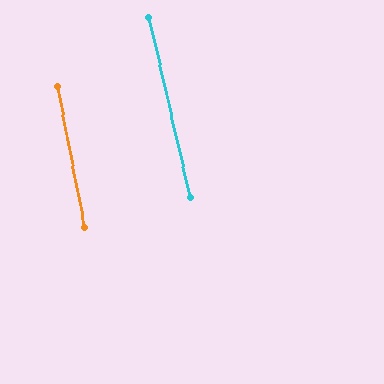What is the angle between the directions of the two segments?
Approximately 2 degrees.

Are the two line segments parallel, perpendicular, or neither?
Parallel — their directions differ by only 1.8°.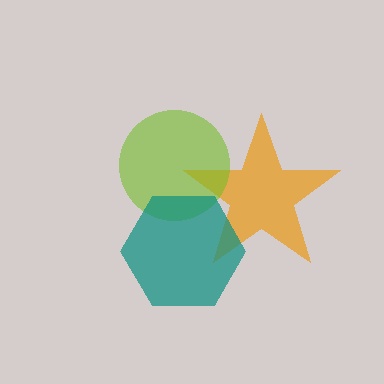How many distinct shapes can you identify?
There are 3 distinct shapes: an orange star, a lime circle, a teal hexagon.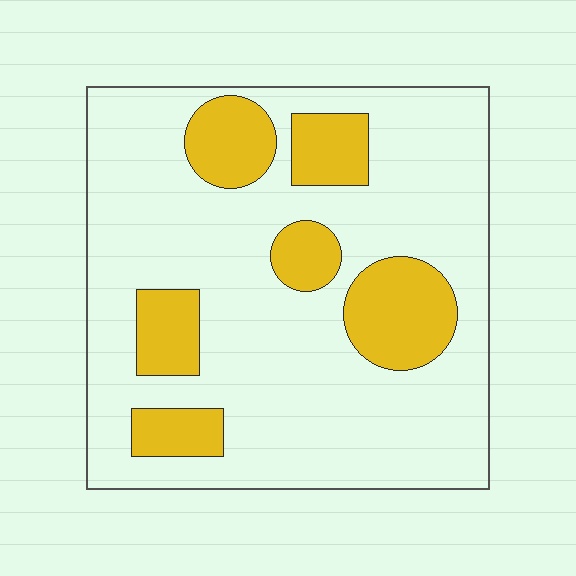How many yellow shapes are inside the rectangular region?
6.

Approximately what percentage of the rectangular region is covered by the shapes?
Approximately 25%.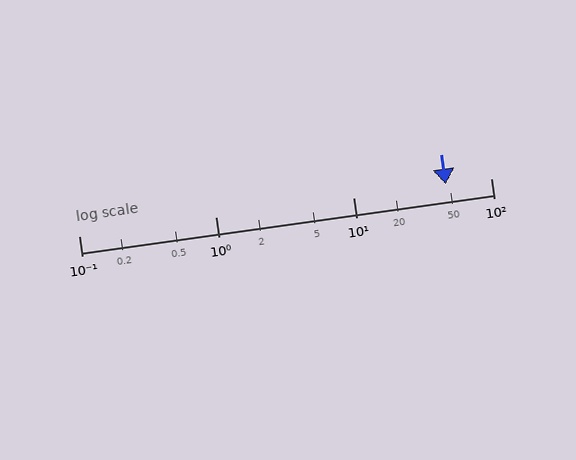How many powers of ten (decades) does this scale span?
The scale spans 3 decades, from 0.1 to 100.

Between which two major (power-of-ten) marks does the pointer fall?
The pointer is between 10 and 100.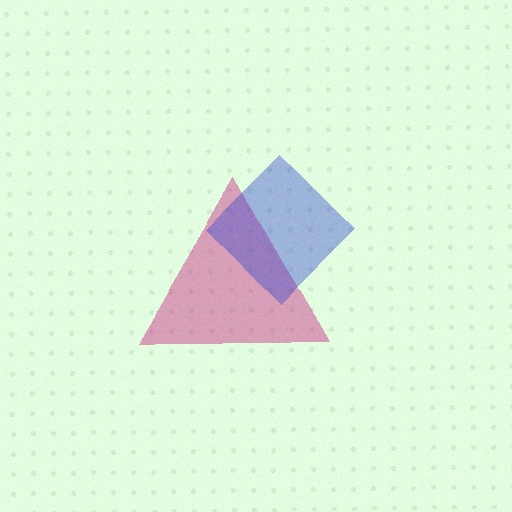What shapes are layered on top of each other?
The layered shapes are: a magenta triangle, a blue diamond.